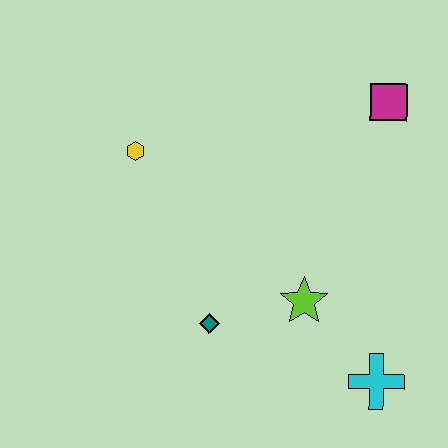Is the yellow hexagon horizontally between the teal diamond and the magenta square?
No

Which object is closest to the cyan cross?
The lime star is closest to the cyan cross.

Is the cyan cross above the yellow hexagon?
No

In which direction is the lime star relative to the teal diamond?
The lime star is to the right of the teal diamond.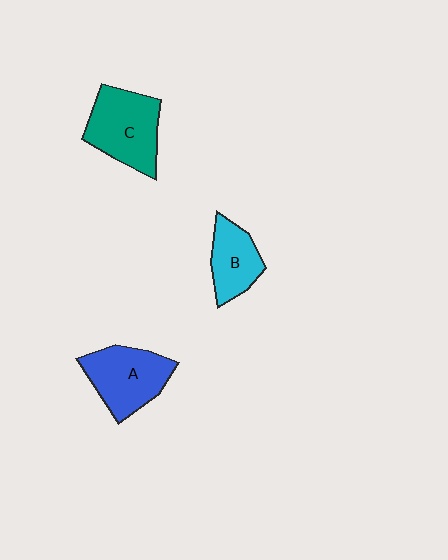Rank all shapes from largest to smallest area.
From largest to smallest: C (teal), A (blue), B (cyan).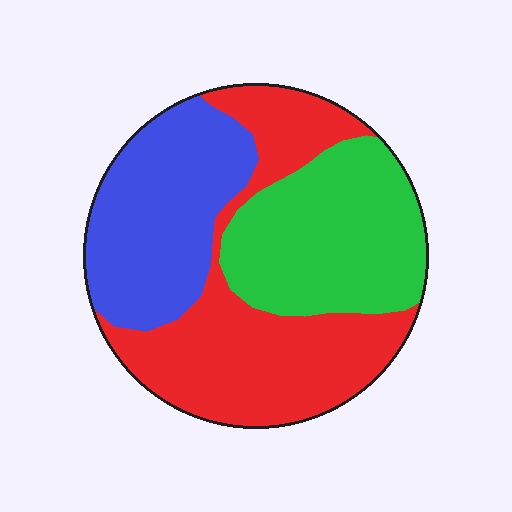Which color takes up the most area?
Red, at roughly 40%.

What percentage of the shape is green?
Green covers roughly 30% of the shape.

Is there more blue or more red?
Red.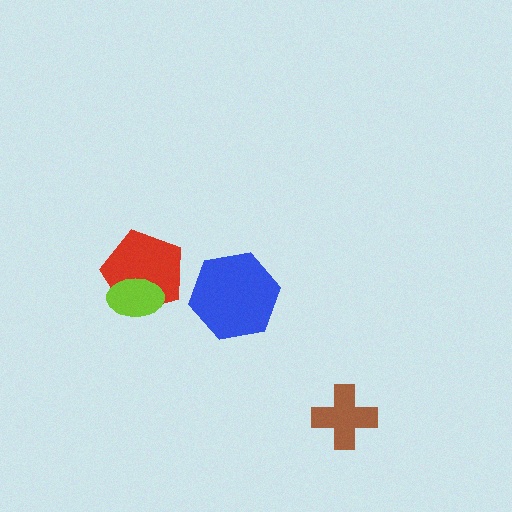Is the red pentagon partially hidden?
Yes, it is partially covered by another shape.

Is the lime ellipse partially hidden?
No, no other shape covers it.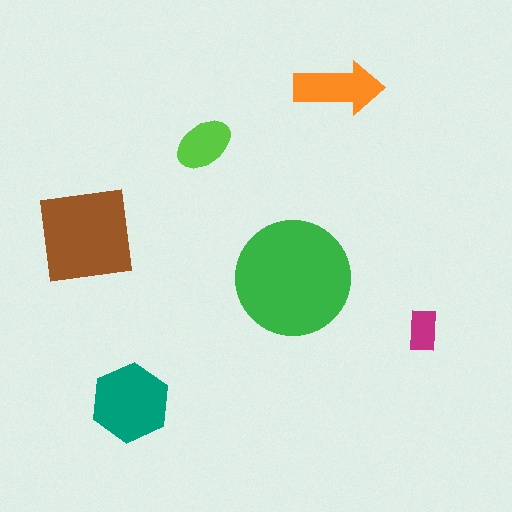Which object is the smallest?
The magenta rectangle.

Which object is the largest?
The green circle.